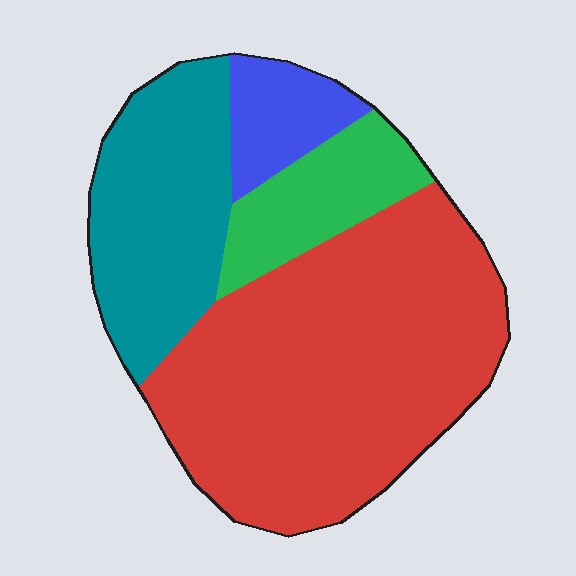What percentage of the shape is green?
Green covers roughly 10% of the shape.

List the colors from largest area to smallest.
From largest to smallest: red, teal, green, blue.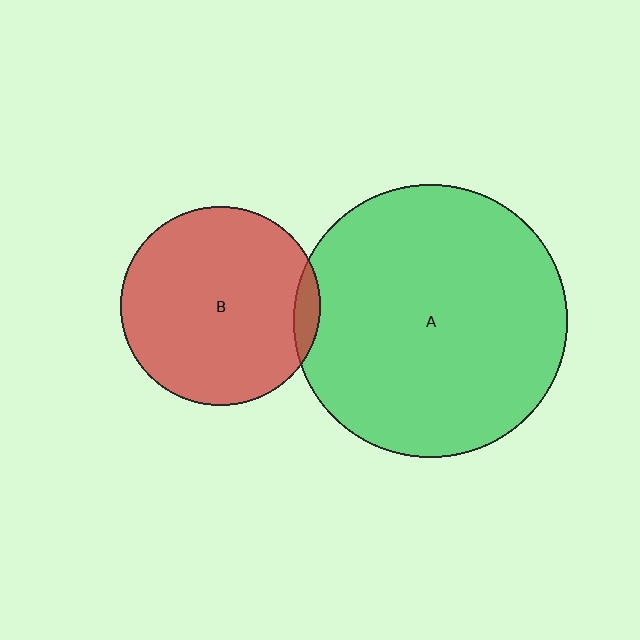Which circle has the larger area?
Circle A (green).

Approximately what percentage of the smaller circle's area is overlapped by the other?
Approximately 5%.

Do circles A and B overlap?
Yes.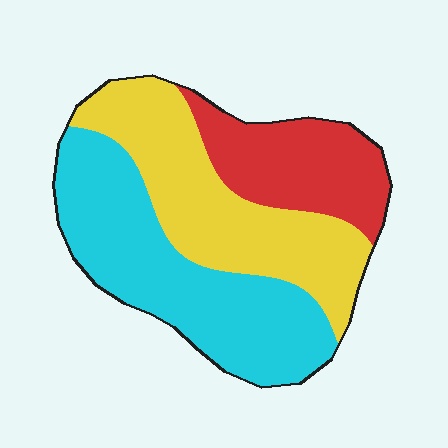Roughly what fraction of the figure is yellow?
Yellow covers roughly 35% of the figure.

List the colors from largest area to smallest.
From largest to smallest: cyan, yellow, red.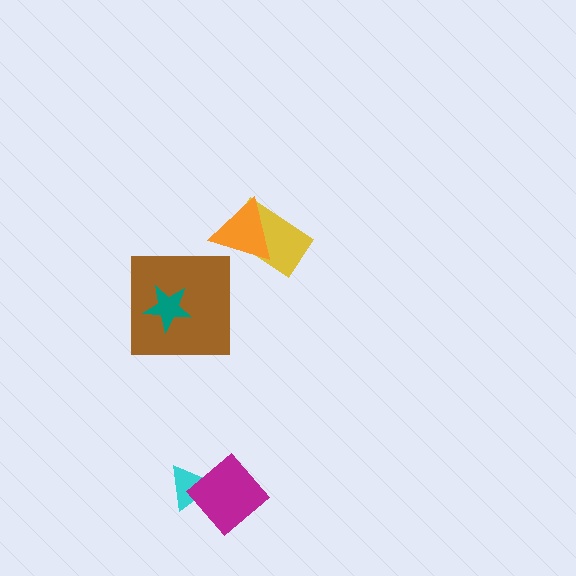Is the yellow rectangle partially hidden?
Yes, it is partially covered by another shape.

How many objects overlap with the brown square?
1 object overlaps with the brown square.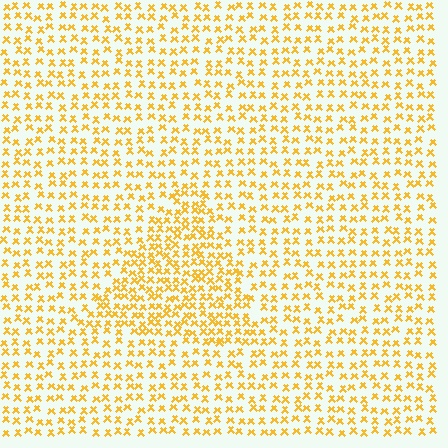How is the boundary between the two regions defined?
The boundary is defined by a change in element density (approximately 1.7x ratio). All elements are the same color, size, and shape.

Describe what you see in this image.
The image contains small yellow elements arranged at two different densities. A triangle-shaped region is visible where the elements are more densely packed than the surrounding area.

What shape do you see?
I see a triangle.